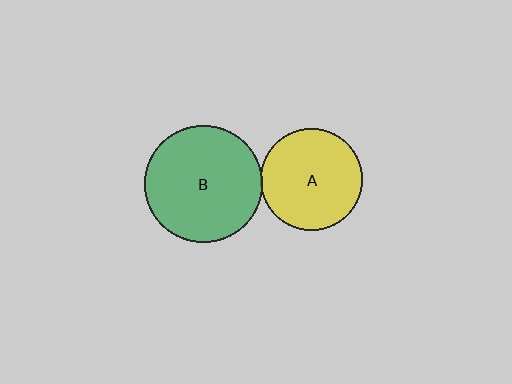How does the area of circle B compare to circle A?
Approximately 1.3 times.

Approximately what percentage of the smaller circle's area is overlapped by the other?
Approximately 5%.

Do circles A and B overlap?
Yes.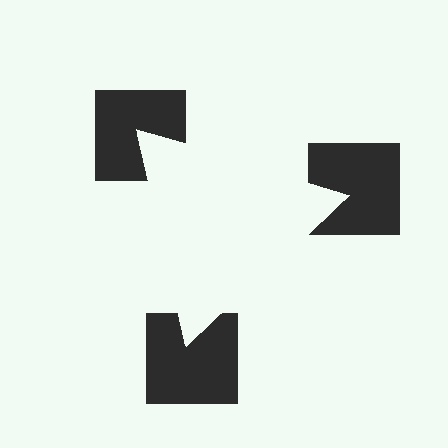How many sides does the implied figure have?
3 sides.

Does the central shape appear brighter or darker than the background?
It typically appears slightly brighter than the background, even though no actual brightness change is drawn.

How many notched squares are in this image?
There are 3 — one at each vertex of the illusory triangle.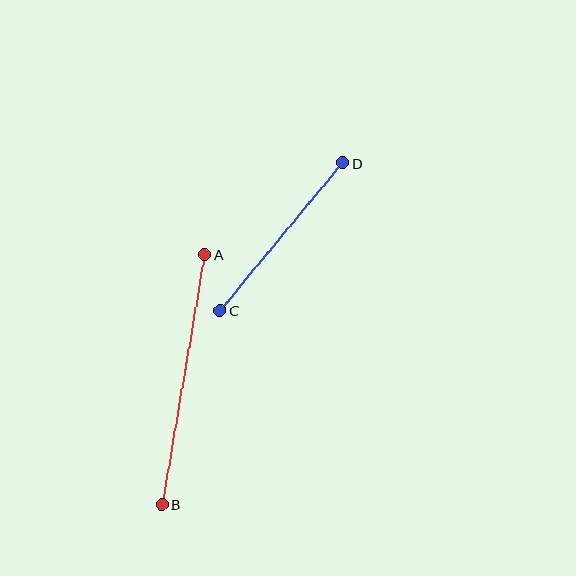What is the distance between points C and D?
The distance is approximately 192 pixels.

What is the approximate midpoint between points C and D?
The midpoint is at approximately (282, 237) pixels.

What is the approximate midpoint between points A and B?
The midpoint is at approximately (183, 380) pixels.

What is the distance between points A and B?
The distance is approximately 254 pixels.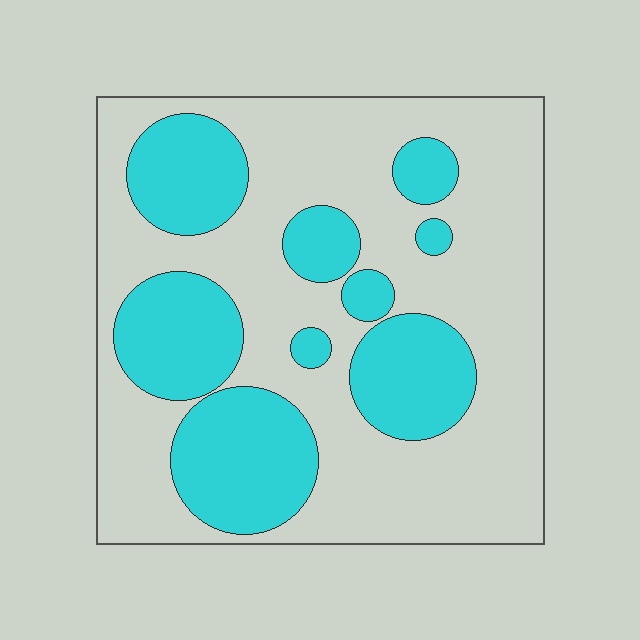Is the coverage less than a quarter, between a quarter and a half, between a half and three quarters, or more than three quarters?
Between a quarter and a half.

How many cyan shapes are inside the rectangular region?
9.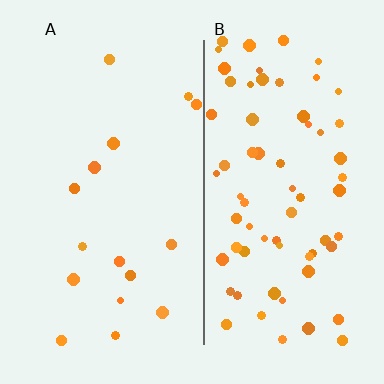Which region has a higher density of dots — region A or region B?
B (the right).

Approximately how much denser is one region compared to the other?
Approximately 4.4× — region B over region A.